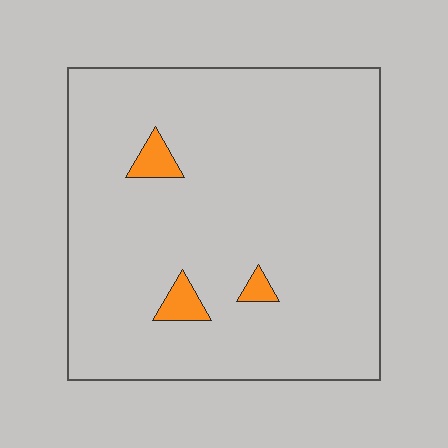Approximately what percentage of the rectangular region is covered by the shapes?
Approximately 5%.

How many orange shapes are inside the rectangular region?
3.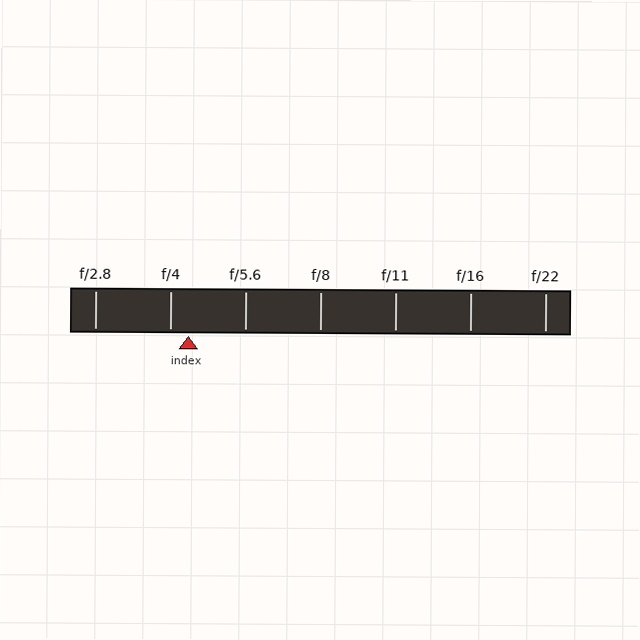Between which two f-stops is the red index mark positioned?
The index mark is between f/4 and f/5.6.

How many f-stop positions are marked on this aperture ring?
There are 7 f-stop positions marked.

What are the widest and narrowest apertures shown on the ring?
The widest aperture shown is f/2.8 and the narrowest is f/22.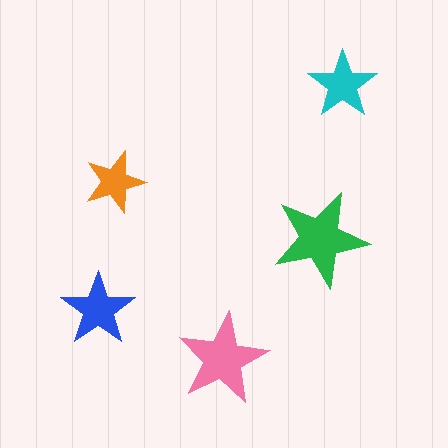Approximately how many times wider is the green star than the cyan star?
About 1.5 times wider.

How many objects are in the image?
There are 5 objects in the image.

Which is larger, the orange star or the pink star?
The pink one.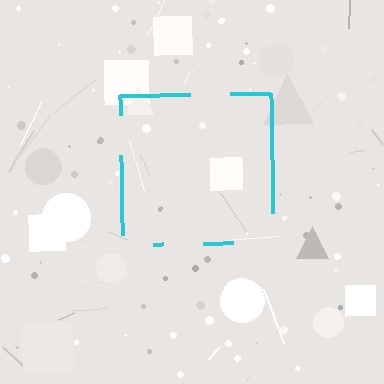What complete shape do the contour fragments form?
The contour fragments form a square.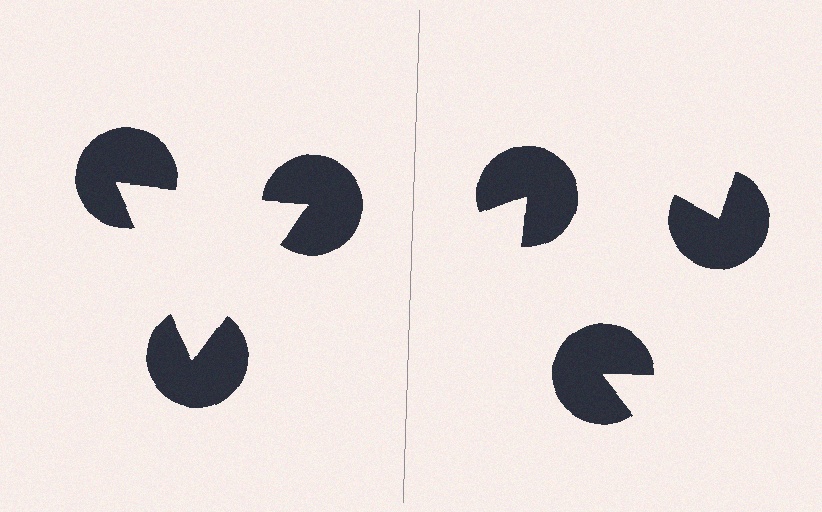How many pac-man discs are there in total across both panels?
6 — 3 on each side.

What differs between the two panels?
The pac-man discs are positioned identically on both sides; only the wedge orientations differ. On the left they align to a triangle; on the right they are misaligned.